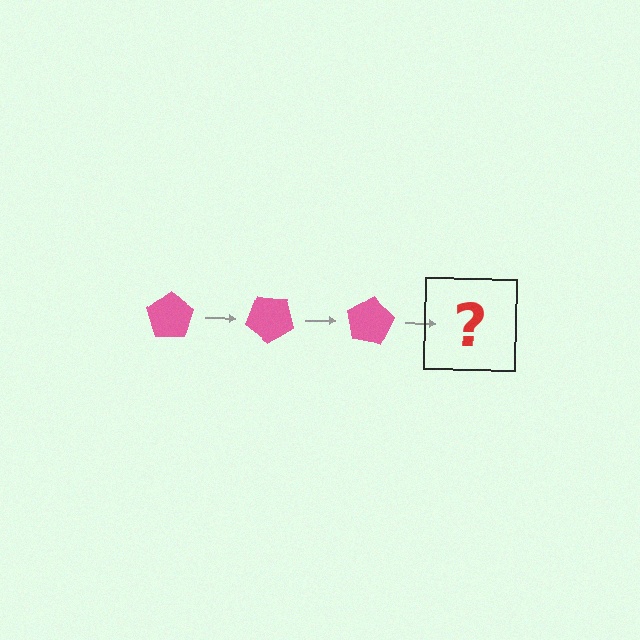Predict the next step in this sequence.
The next step is a pink pentagon rotated 120 degrees.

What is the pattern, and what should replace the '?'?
The pattern is that the pentagon rotates 40 degrees each step. The '?' should be a pink pentagon rotated 120 degrees.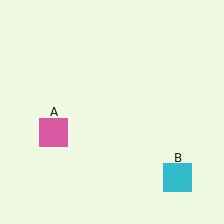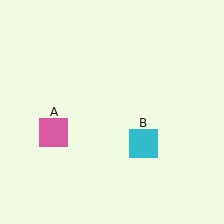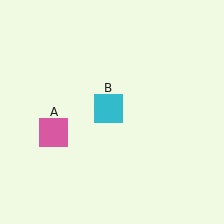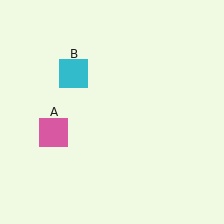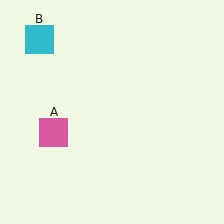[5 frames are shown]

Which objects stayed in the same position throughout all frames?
Pink square (object A) remained stationary.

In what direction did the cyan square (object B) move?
The cyan square (object B) moved up and to the left.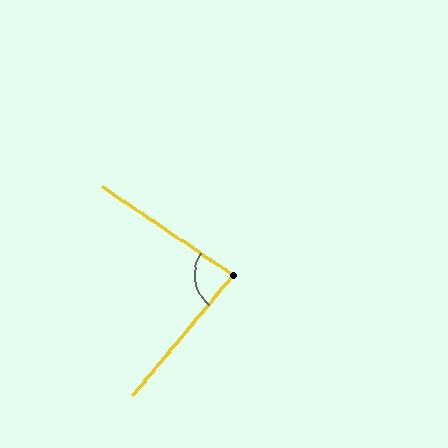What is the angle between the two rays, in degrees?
Approximately 84 degrees.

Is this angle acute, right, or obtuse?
It is acute.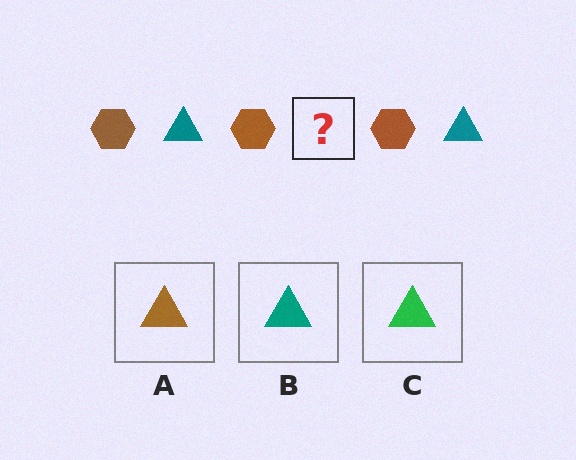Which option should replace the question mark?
Option B.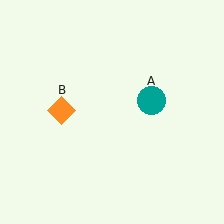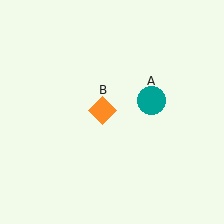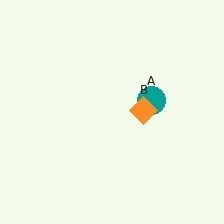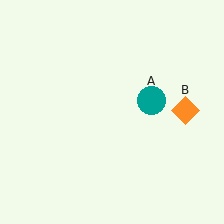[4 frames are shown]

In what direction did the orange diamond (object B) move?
The orange diamond (object B) moved right.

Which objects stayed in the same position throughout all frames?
Teal circle (object A) remained stationary.